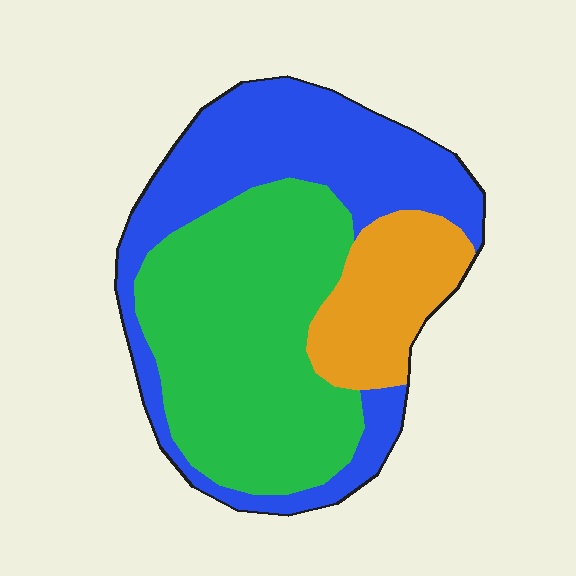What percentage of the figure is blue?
Blue covers 38% of the figure.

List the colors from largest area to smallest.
From largest to smallest: green, blue, orange.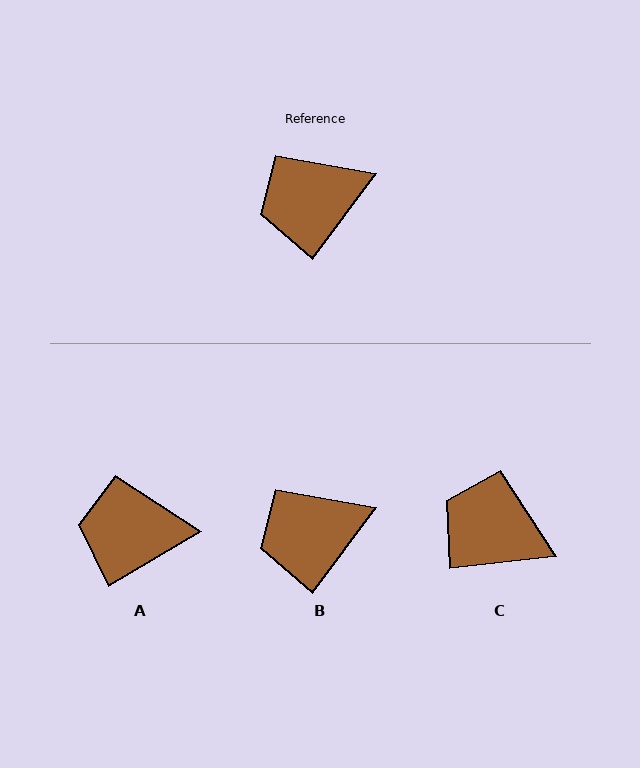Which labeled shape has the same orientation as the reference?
B.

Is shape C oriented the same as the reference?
No, it is off by about 47 degrees.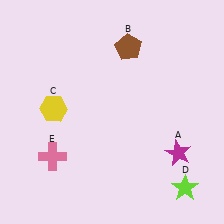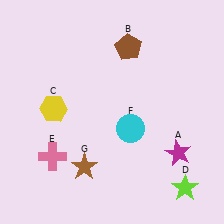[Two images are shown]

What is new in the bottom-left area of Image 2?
A brown star (G) was added in the bottom-left area of Image 2.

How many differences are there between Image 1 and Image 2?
There are 2 differences between the two images.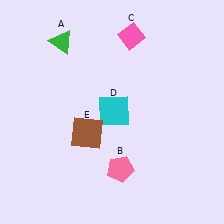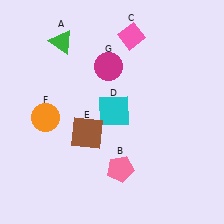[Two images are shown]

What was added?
An orange circle (F), a magenta circle (G) were added in Image 2.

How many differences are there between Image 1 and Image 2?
There are 2 differences between the two images.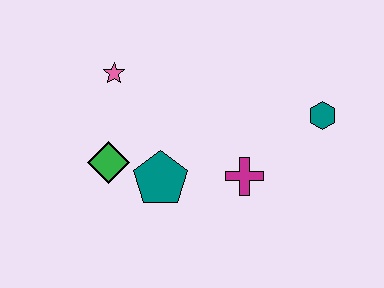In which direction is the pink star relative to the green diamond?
The pink star is above the green diamond.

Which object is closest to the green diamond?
The teal pentagon is closest to the green diamond.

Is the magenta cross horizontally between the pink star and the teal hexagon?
Yes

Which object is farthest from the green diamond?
The teal hexagon is farthest from the green diamond.